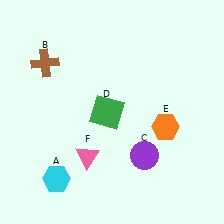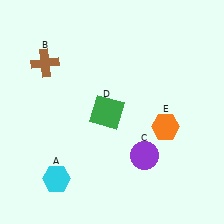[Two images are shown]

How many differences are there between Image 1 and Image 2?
There is 1 difference between the two images.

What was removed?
The pink triangle (F) was removed in Image 2.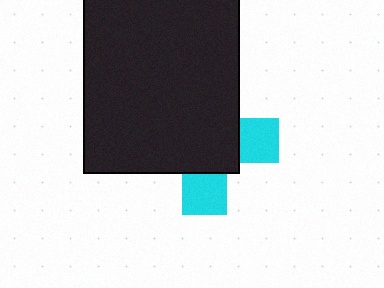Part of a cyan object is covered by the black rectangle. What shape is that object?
It is a cross.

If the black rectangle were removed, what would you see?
You would see the complete cyan cross.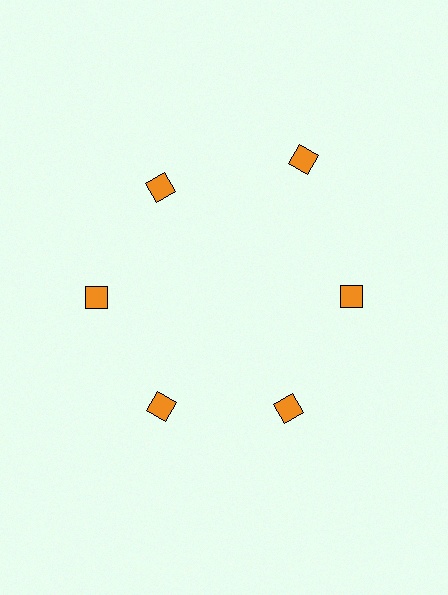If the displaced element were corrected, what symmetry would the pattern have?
It would have 6-fold rotational symmetry — the pattern would map onto itself every 60 degrees.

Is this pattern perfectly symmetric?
No. The 6 orange squares are arranged in a ring, but one element near the 1 o'clock position is pushed outward from the center, breaking the 6-fold rotational symmetry.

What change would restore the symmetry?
The symmetry would be restored by moving it inward, back onto the ring so that all 6 squares sit at equal angles and equal distance from the center.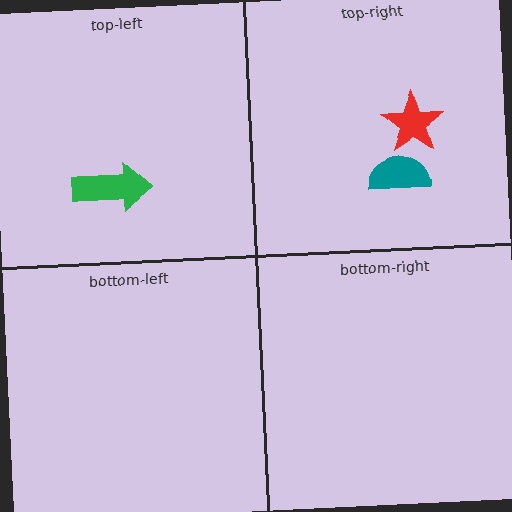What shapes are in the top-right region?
The red star, the teal semicircle.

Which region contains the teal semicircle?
The top-right region.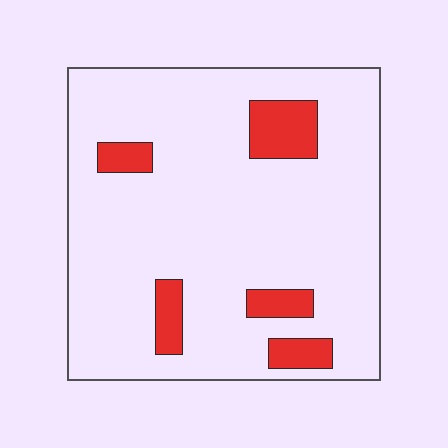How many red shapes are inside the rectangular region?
5.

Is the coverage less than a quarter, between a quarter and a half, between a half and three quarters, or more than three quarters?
Less than a quarter.